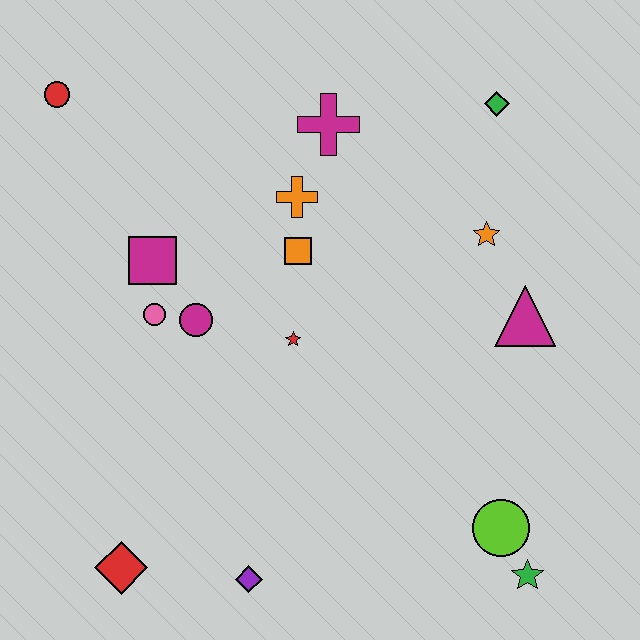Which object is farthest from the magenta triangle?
The red circle is farthest from the magenta triangle.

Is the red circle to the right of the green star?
No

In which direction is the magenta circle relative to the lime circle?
The magenta circle is to the left of the lime circle.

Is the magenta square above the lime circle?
Yes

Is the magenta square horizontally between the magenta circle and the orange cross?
No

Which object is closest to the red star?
The orange square is closest to the red star.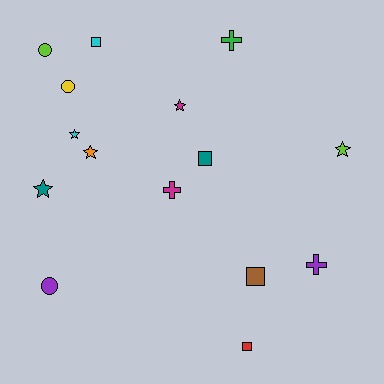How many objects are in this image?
There are 15 objects.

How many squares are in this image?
There are 4 squares.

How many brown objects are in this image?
There is 1 brown object.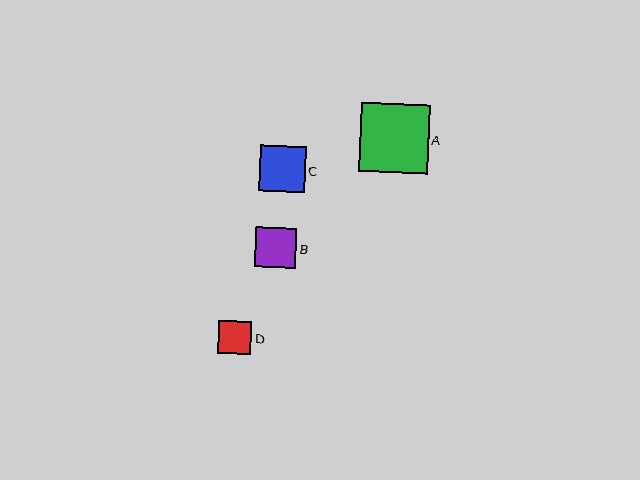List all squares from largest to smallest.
From largest to smallest: A, C, B, D.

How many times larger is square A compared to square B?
Square A is approximately 1.7 times the size of square B.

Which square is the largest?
Square A is the largest with a size of approximately 69 pixels.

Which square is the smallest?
Square D is the smallest with a size of approximately 33 pixels.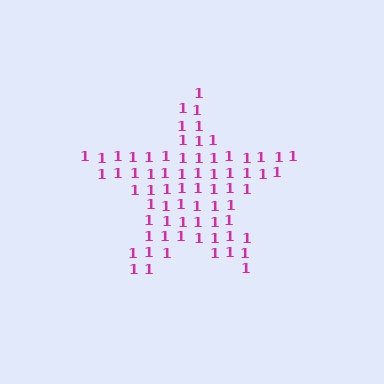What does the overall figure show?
The overall figure shows a star.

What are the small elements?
The small elements are digit 1's.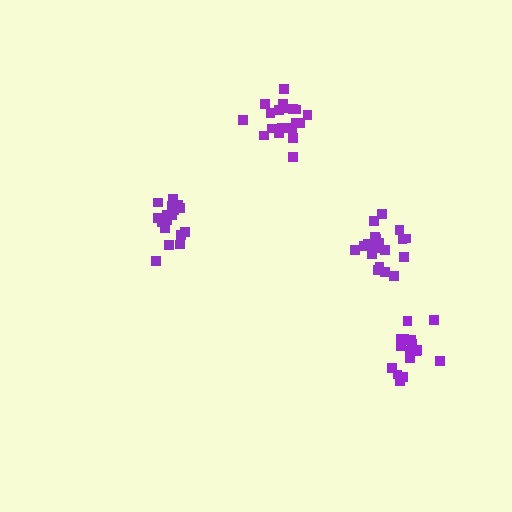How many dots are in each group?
Group 1: 19 dots, Group 2: 21 dots, Group 3: 19 dots, Group 4: 16 dots (75 total).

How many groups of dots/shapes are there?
There are 4 groups.